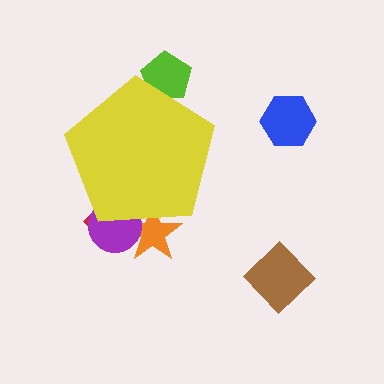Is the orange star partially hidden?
Yes, the orange star is partially hidden behind the yellow pentagon.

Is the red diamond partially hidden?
Yes, the red diamond is partially hidden behind the yellow pentagon.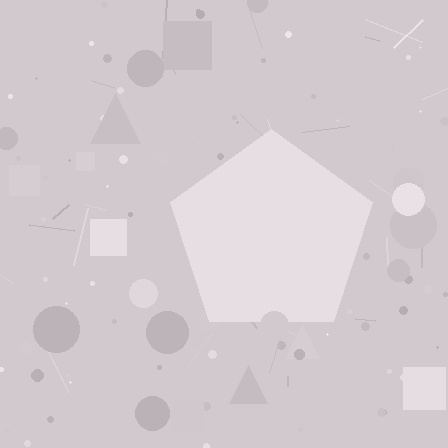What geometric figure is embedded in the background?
A pentagon is embedded in the background.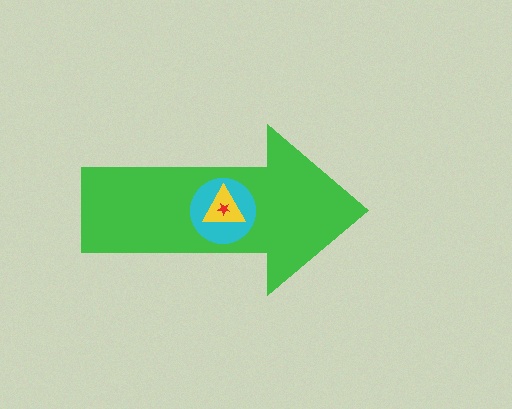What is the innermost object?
The red star.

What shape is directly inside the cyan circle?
The yellow triangle.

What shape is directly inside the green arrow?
The cyan circle.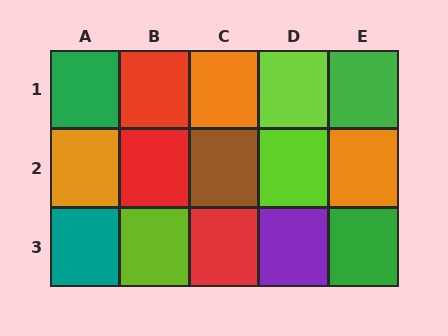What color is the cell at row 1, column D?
Lime.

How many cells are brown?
1 cell is brown.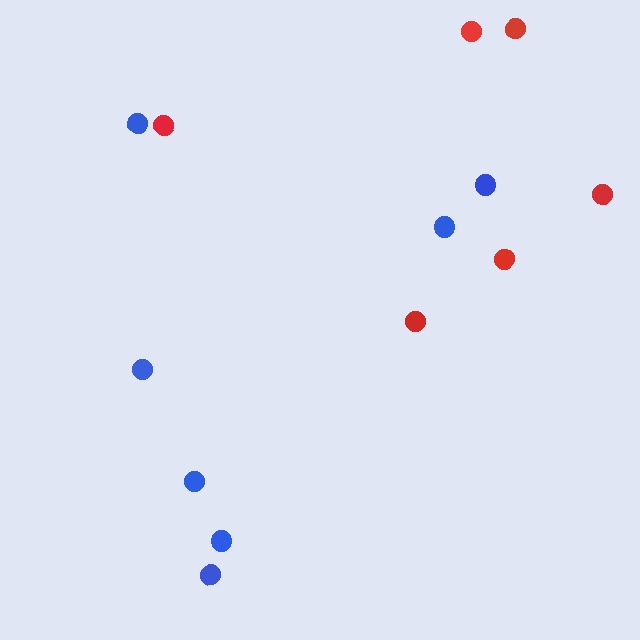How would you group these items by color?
There are 2 groups: one group of blue circles (7) and one group of red circles (6).